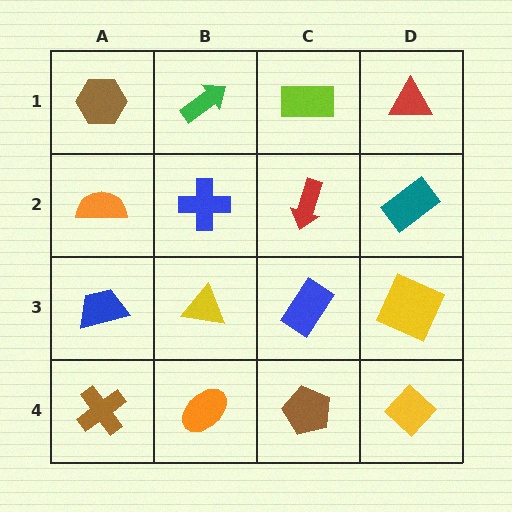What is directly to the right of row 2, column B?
A red arrow.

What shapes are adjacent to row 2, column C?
A lime rectangle (row 1, column C), a blue rectangle (row 3, column C), a blue cross (row 2, column B), a teal rectangle (row 2, column D).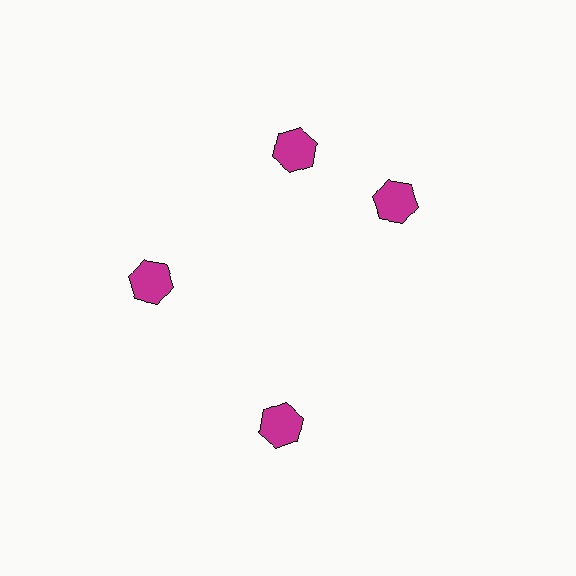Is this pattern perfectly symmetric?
No. The 4 magenta hexagons are arranged in a ring, but one element near the 3 o'clock position is rotated out of alignment along the ring, breaking the 4-fold rotational symmetry.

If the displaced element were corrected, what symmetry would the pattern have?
It would have 4-fold rotational symmetry — the pattern would map onto itself every 90 degrees.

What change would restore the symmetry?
The symmetry would be restored by rotating it back into even spacing with its neighbors so that all 4 hexagons sit at equal angles and equal distance from the center.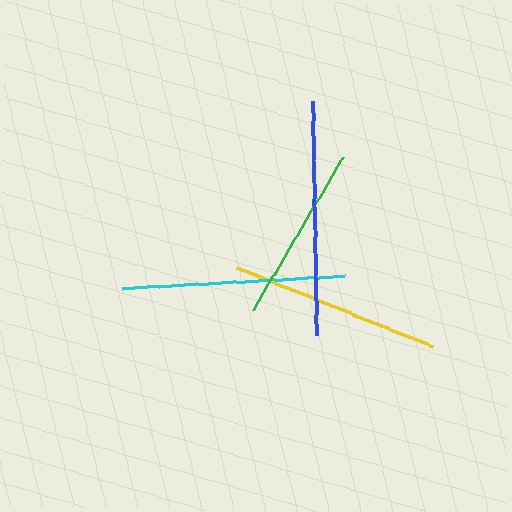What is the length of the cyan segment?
The cyan segment is approximately 222 pixels long.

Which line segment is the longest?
The blue line is the longest at approximately 233 pixels.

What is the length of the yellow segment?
The yellow segment is approximately 211 pixels long.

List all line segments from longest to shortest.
From longest to shortest: blue, cyan, yellow, green.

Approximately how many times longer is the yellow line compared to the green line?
The yellow line is approximately 1.2 times the length of the green line.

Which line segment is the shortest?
The green line is the shortest at approximately 178 pixels.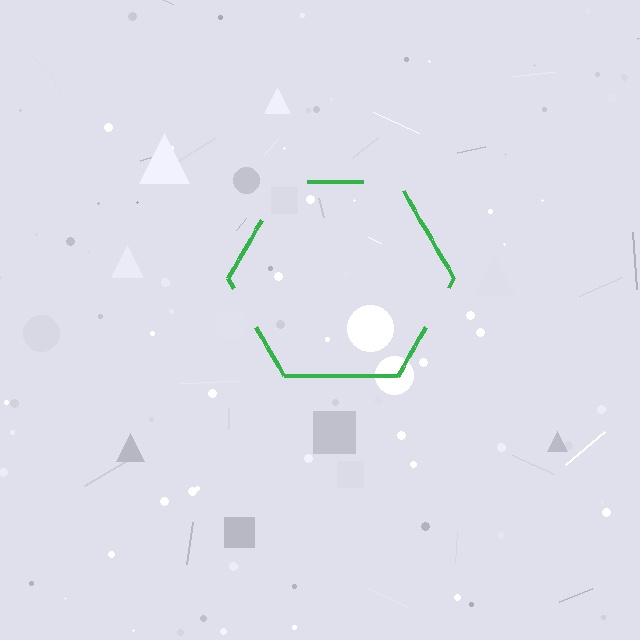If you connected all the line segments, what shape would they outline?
They would outline a hexagon.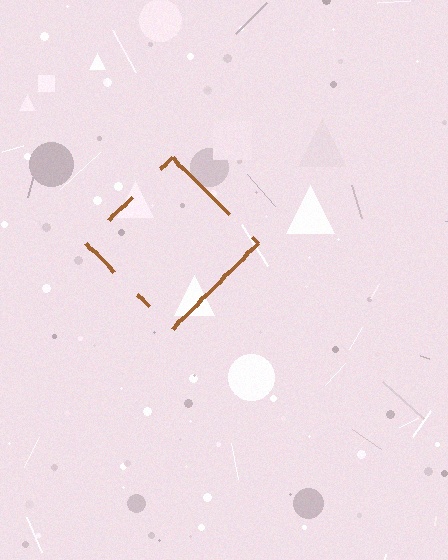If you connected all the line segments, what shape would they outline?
They would outline a diamond.